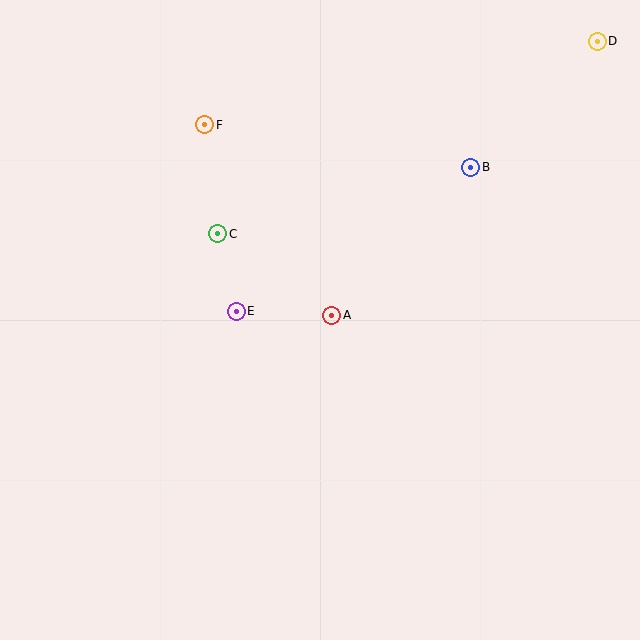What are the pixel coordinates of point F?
Point F is at (205, 125).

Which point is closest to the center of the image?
Point A at (332, 315) is closest to the center.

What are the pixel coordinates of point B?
Point B is at (470, 167).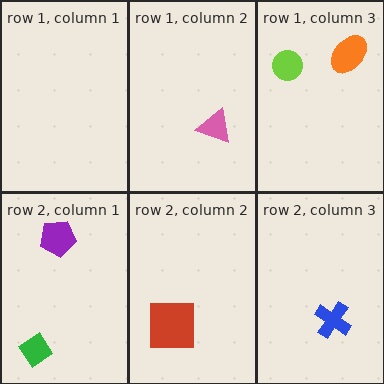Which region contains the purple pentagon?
The row 2, column 1 region.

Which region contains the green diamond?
The row 2, column 1 region.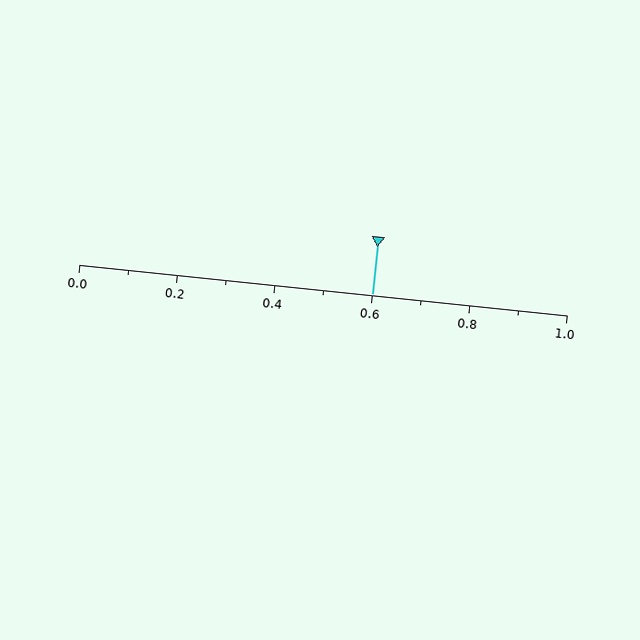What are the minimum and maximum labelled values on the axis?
The axis runs from 0.0 to 1.0.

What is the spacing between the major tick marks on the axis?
The major ticks are spaced 0.2 apart.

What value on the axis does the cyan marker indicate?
The marker indicates approximately 0.6.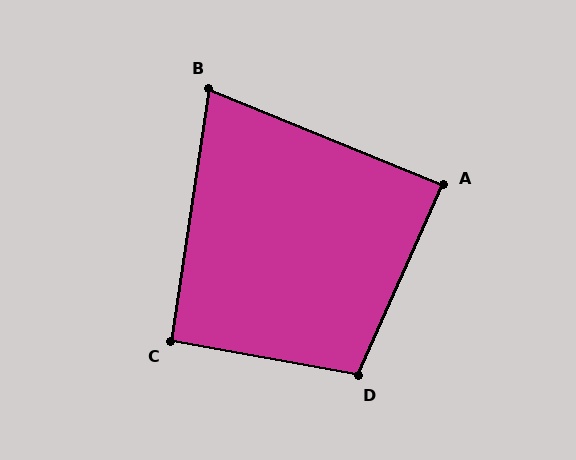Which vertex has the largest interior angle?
D, at approximately 104 degrees.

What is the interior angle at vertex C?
Approximately 92 degrees (approximately right).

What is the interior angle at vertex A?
Approximately 88 degrees (approximately right).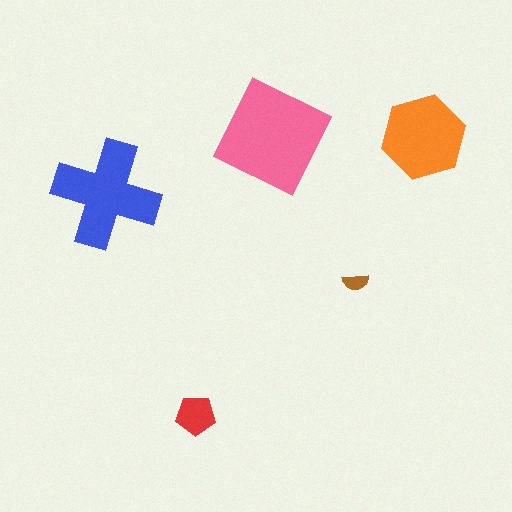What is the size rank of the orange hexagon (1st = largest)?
3rd.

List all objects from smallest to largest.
The brown semicircle, the red pentagon, the orange hexagon, the blue cross, the pink diamond.